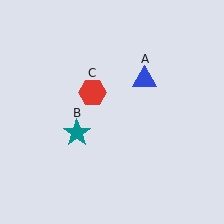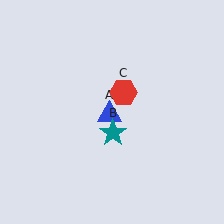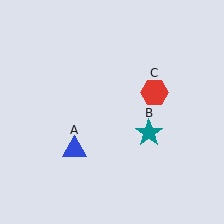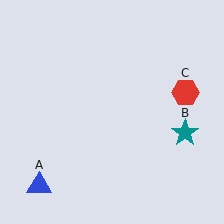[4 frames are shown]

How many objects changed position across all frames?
3 objects changed position: blue triangle (object A), teal star (object B), red hexagon (object C).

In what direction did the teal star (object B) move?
The teal star (object B) moved right.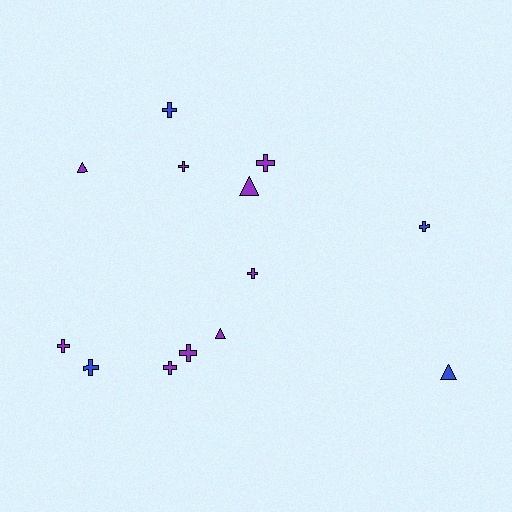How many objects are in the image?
There are 13 objects.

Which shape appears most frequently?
Cross, with 9 objects.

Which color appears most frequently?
Purple, with 9 objects.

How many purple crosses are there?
There are 6 purple crosses.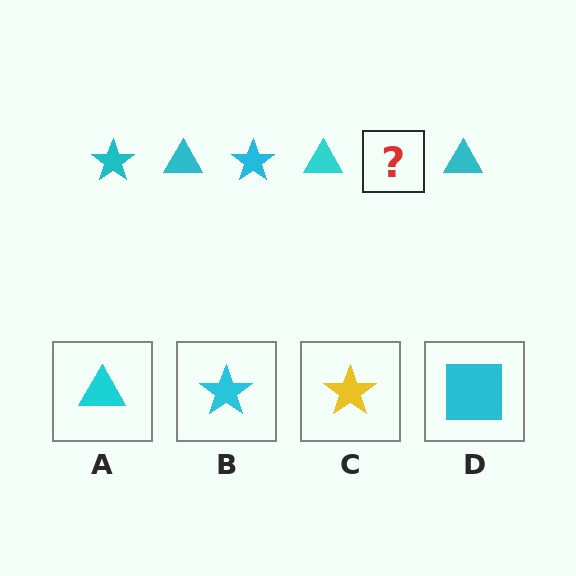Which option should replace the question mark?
Option B.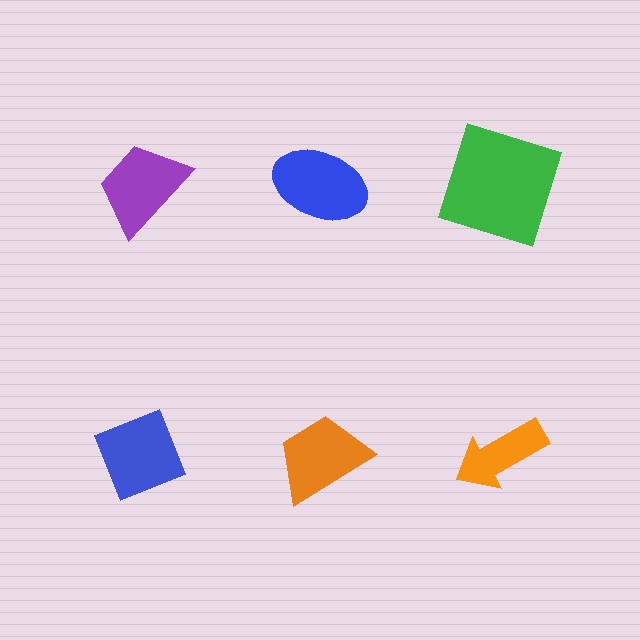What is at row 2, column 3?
An orange arrow.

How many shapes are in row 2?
3 shapes.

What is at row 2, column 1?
A blue diamond.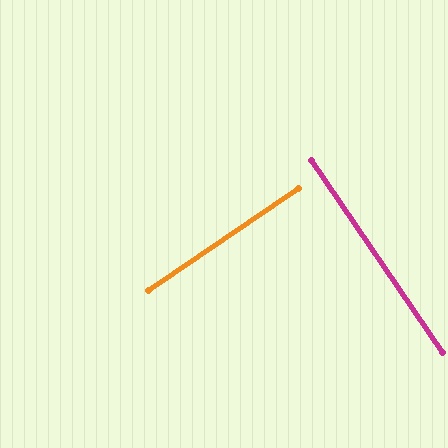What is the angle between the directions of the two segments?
Approximately 90 degrees.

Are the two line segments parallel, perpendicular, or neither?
Perpendicular — they meet at approximately 90°.